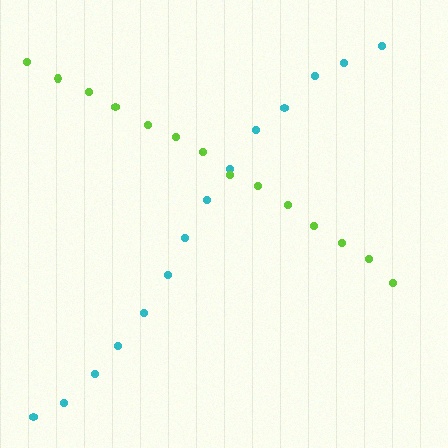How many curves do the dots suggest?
There are 2 distinct paths.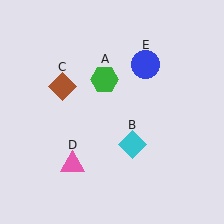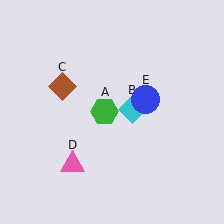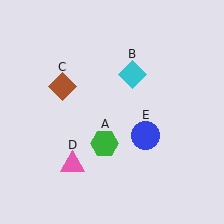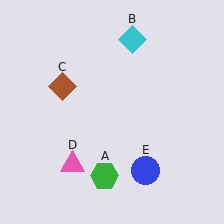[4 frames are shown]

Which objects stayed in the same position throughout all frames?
Brown diamond (object C) and pink triangle (object D) remained stationary.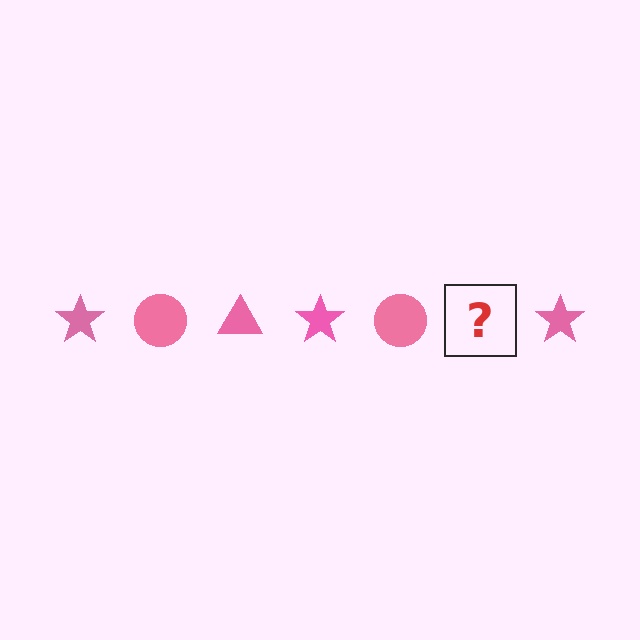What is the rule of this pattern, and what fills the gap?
The rule is that the pattern cycles through star, circle, triangle shapes in pink. The gap should be filled with a pink triangle.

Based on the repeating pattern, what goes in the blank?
The blank should be a pink triangle.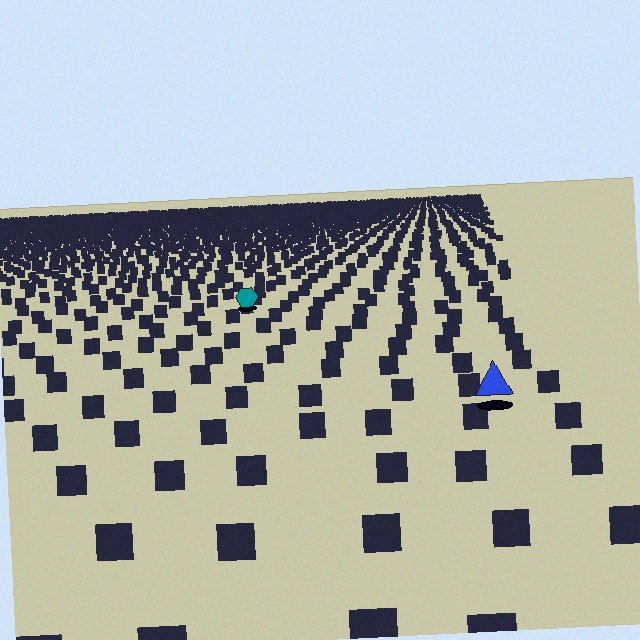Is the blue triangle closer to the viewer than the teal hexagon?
Yes. The blue triangle is closer — you can tell from the texture gradient: the ground texture is coarser near it.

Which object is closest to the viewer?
The blue triangle is closest. The texture marks near it are larger and more spread out.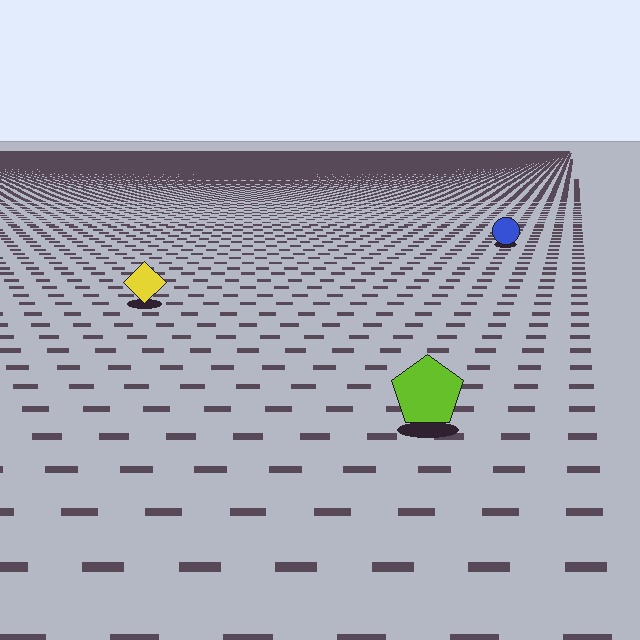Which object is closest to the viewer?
The lime pentagon is closest. The texture marks near it are larger and more spread out.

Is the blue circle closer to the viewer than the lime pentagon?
No. The lime pentagon is closer — you can tell from the texture gradient: the ground texture is coarser near it.